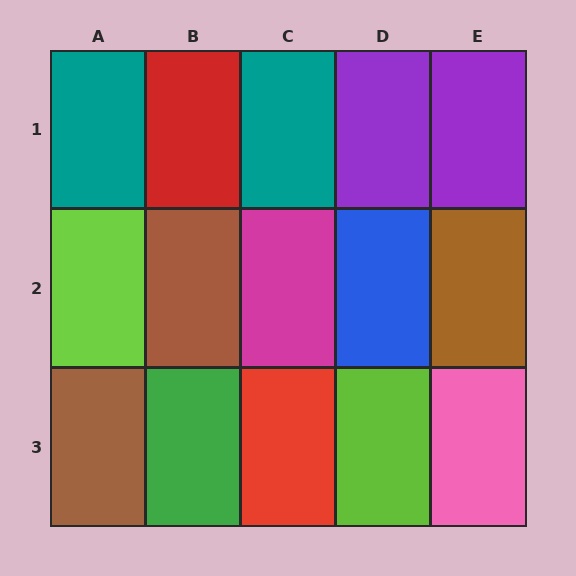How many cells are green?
1 cell is green.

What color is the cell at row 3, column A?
Brown.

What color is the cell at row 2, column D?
Blue.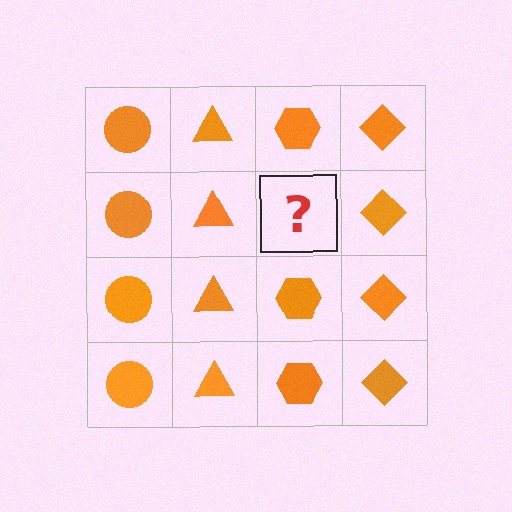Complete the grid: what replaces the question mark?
The question mark should be replaced with an orange hexagon.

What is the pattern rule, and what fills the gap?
The rule is that each column has a consistent shape. The gap should be filled with an orange hexagon.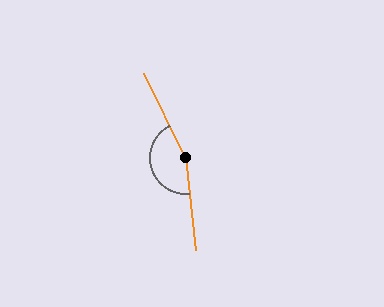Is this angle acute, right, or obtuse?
It is obtuse.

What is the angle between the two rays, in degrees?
Approximately 159 degrees.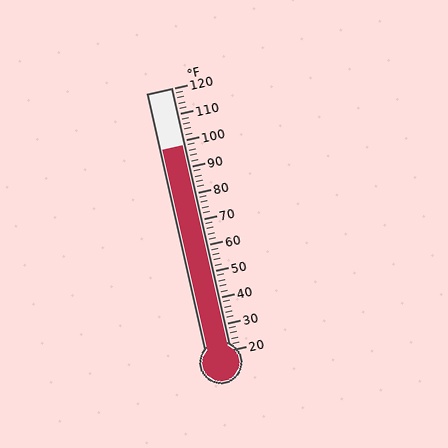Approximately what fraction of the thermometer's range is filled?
The thermometer is filled to approximately 80% of its range.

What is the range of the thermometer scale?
The thermometer scale ranges from 20°F to 120°F.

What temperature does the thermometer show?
The thermometer shows approximately 98°F.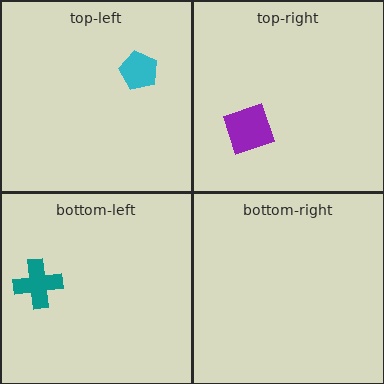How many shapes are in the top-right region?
1.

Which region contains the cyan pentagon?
The top-left region.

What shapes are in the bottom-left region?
The teal cross.